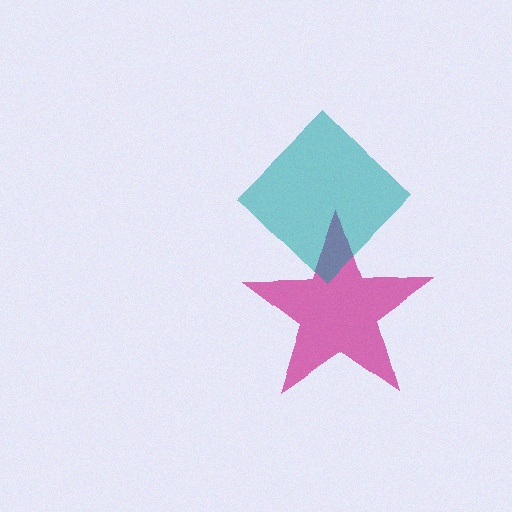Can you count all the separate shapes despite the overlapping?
Yes, there are 2 separate shapes.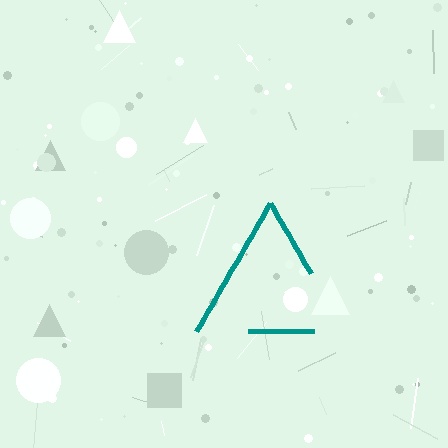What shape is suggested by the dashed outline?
The dashed outline suggests a triangle.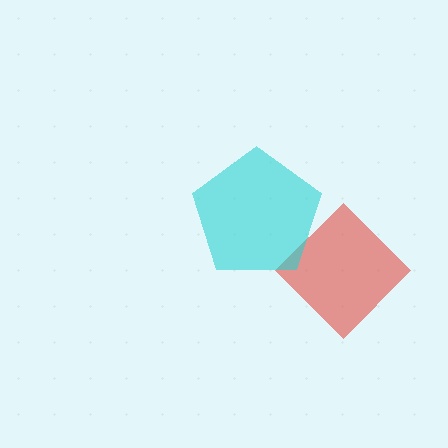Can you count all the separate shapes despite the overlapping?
Yes, there are 2 separate shapes.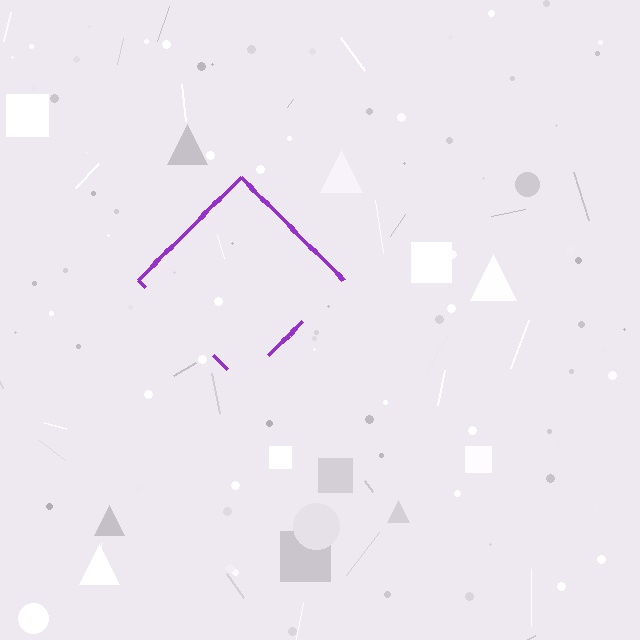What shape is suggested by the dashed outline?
The dashed outline suggests a diamond.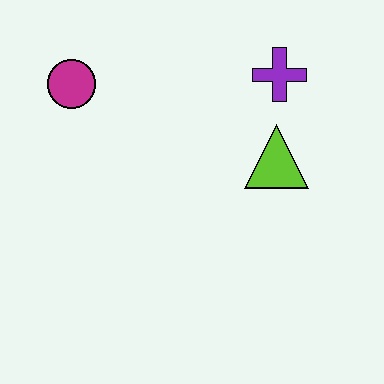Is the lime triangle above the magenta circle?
No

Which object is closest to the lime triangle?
The purple cross is closest to the lime triangle.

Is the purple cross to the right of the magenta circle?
Yes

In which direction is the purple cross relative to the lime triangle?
The purple cross is above the lime triangle.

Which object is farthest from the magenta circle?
The lime triangle is farthest from the magenta circle.